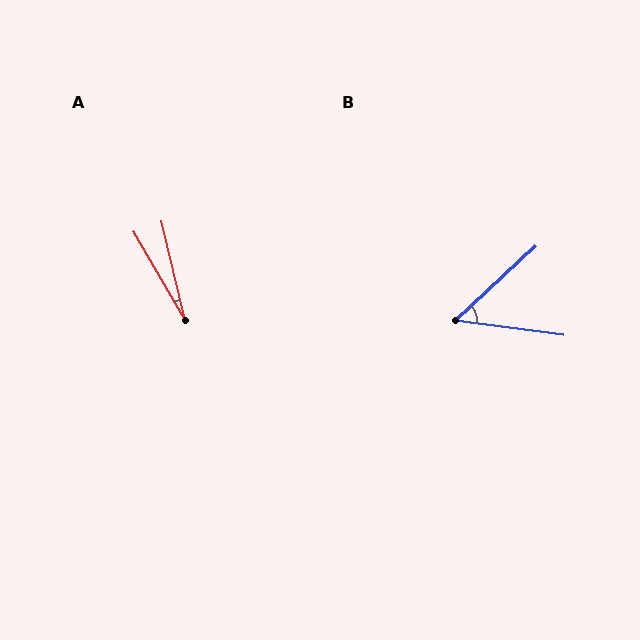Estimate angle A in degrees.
Approximately 17 degrees.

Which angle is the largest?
B, at approximately 50 degrees.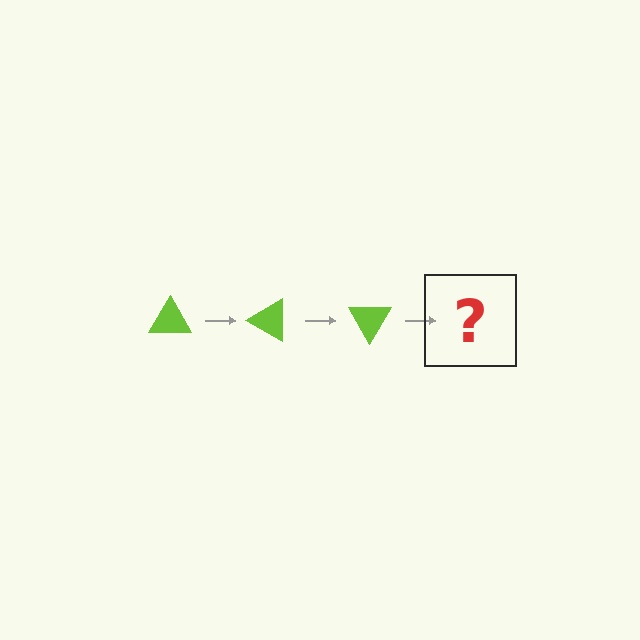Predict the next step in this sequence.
The next step is a lime triangle rotated 90 degrees.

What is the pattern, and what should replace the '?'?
The pattern is that the triangle rotates 30 degrees each step. The '?' should be a lime triangle rotated 90 degrees.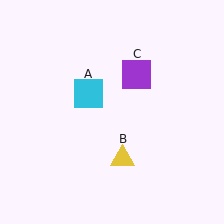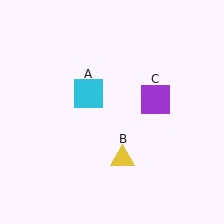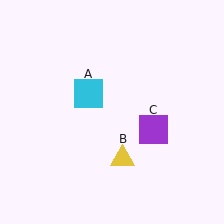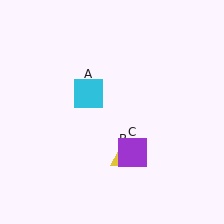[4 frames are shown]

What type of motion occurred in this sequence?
The purple square (object C) rotated clockwise around the center of the scene.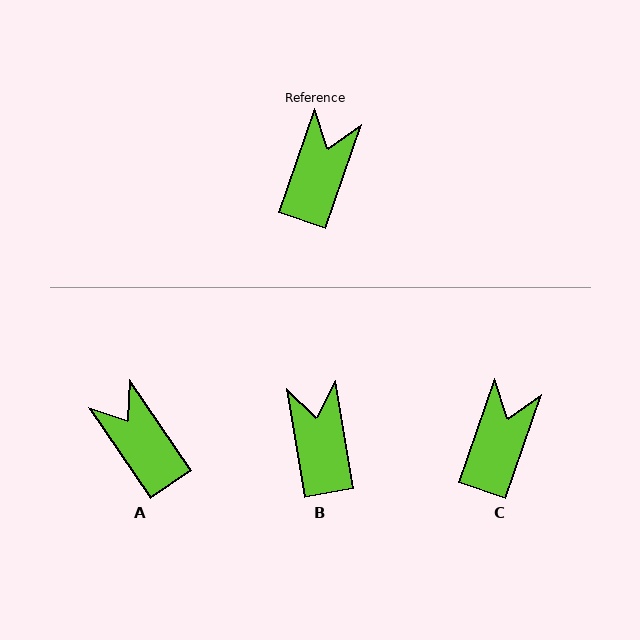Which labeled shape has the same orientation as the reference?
C.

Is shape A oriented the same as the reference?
No, it is off by about 53 degrees.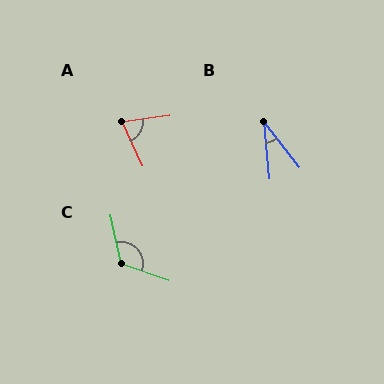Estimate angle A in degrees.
Approximately 74 degrees.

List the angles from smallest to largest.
B (32°), A (74°), C (122°).